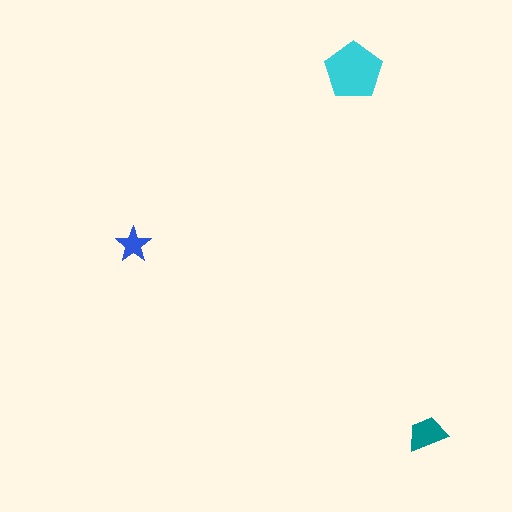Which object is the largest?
The cyan pentagon.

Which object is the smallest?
The blue star.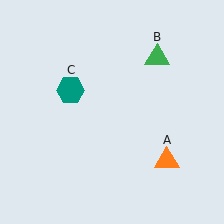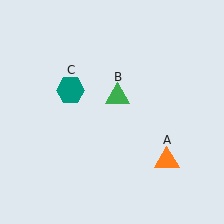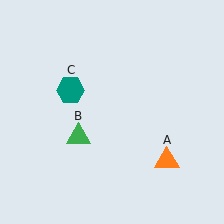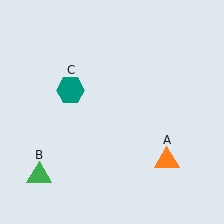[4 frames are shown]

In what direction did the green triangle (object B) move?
The green triangle (object B) moved down and to the left.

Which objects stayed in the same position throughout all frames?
Orange triangle (object A) and teal hexagon (object C) remained stationary.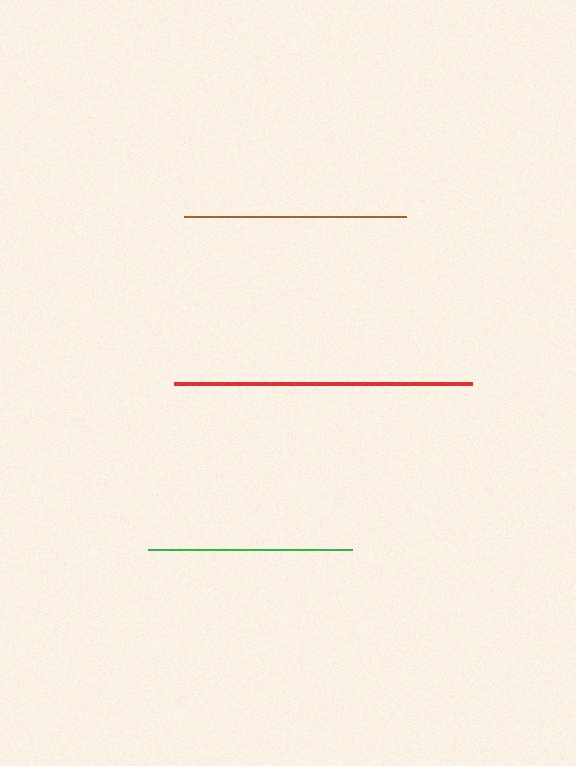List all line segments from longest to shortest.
From longest to shortest: red, brown, green.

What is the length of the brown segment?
The brown segment is approximately 222 pixels long.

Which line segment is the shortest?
The green line is the shortest at approximately 203 pixels.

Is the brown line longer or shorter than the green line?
The brown line is longer than the green line.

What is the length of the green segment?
The green segment is approximately 203 pixels long.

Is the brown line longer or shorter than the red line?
The red line is longer than the brown line.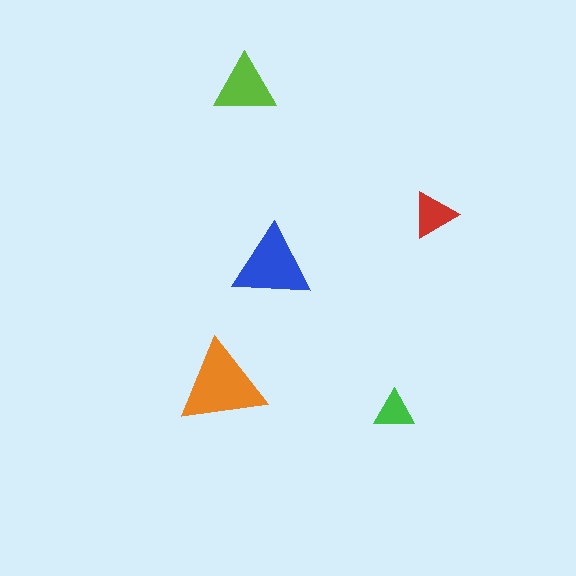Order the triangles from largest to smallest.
the orange one, the blue one, the lime one, the red one, the green one.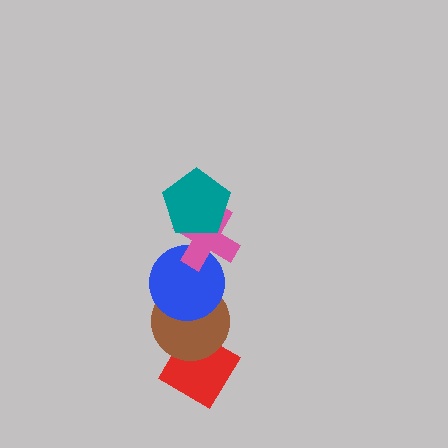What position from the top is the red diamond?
The red diamond is 5th from the top.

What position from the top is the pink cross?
The pink cross is 2nd from the top.